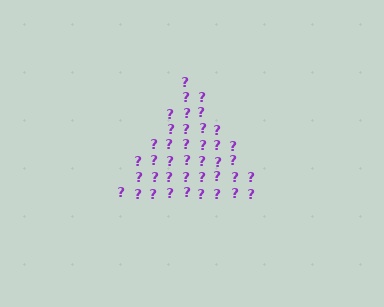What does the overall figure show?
The overall figure shows a triangle.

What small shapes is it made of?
It is made of small question marks.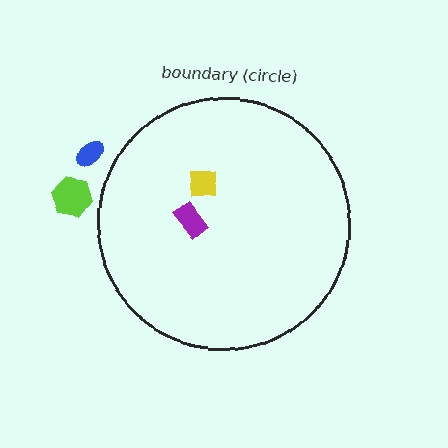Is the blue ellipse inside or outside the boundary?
Outside.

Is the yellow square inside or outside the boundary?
Inside.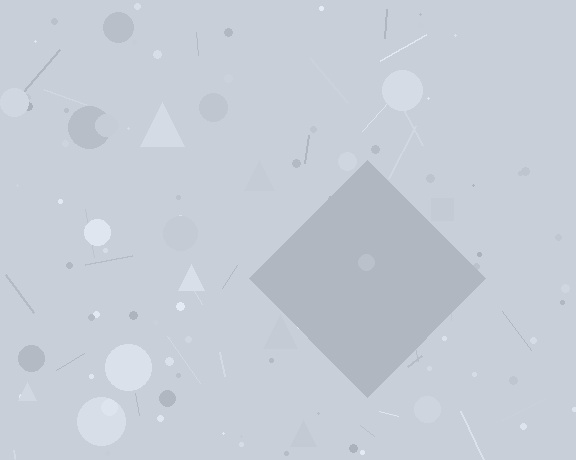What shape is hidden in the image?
A diamond is hidden in the image.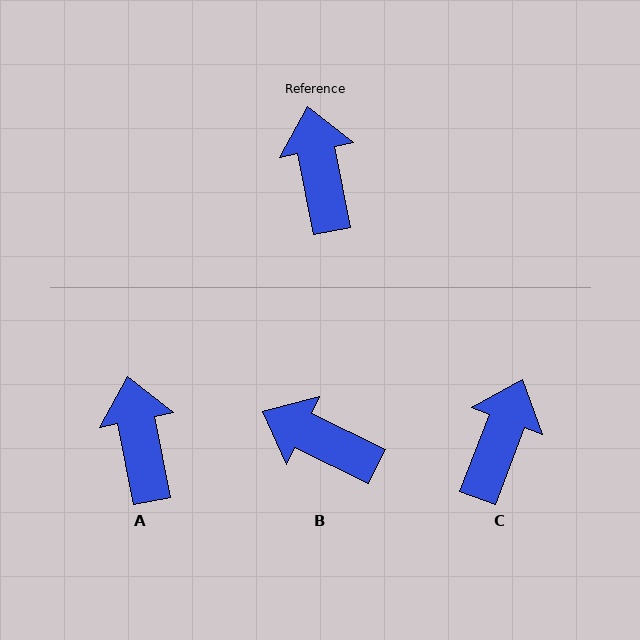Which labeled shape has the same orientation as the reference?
A.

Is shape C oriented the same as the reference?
No, it is off by about 32 degrees.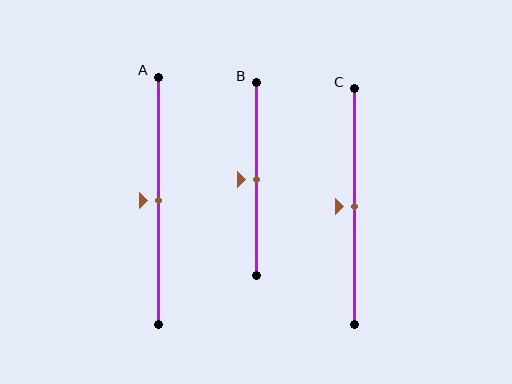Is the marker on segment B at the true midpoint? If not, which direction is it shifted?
Yes, the marker on segment B is at the true midpoint.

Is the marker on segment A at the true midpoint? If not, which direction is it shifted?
Yes, the marker on segment A is at the true midpoint.